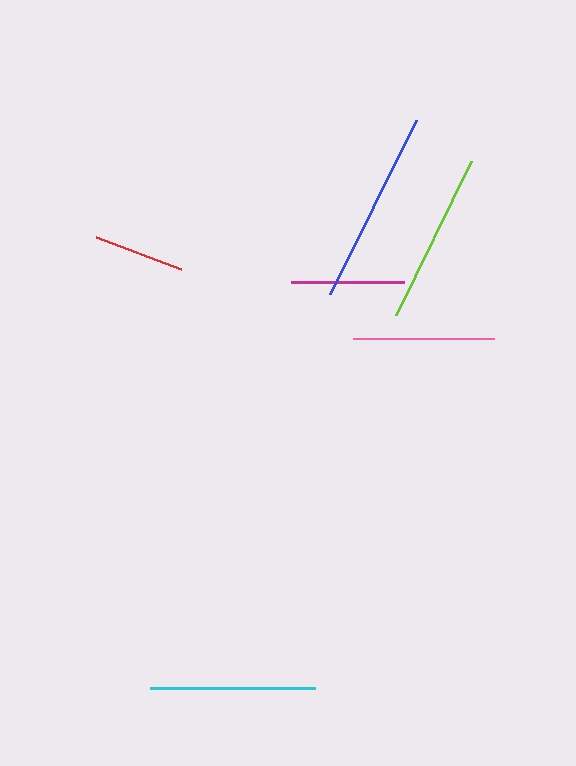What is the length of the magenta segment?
The magenta segment is approximately 113 pixels long.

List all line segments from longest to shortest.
From longest to shortest: blue, lime, cyan, pink, magenta, red.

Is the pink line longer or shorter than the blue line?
The blue line is longer than the pink line.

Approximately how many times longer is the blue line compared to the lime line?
The blue line is approximately 1.1 times the length of the lime line.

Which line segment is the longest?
The blue line is the longest at approximately 194 pixels.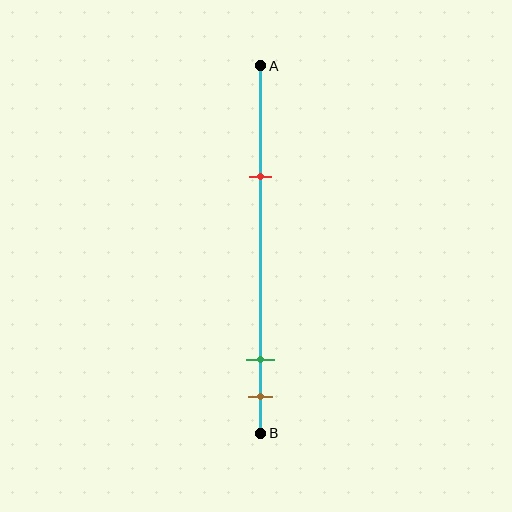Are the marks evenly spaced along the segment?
No, the marks are not evenly spaced.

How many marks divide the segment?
There are 3 marks dividing the segment.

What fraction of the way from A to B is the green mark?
The green mark is approximately 80% (0.8) of the way from A to B.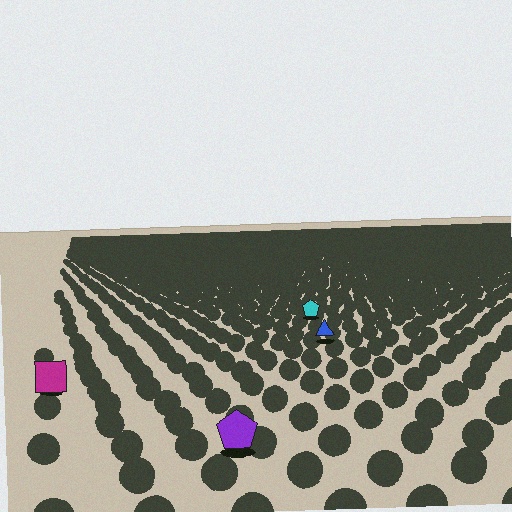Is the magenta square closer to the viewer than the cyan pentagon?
Yes. The magenta square is closer — you can tell from the texture gradient: the ground texture is coarser near it.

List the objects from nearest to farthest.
From nearest to farthest: the purple pentagon, the magenta square, the blue triangle, the cyan pentagon.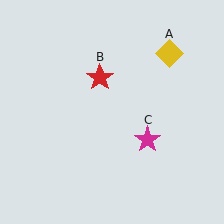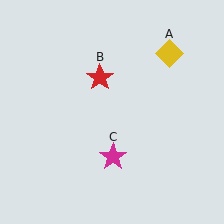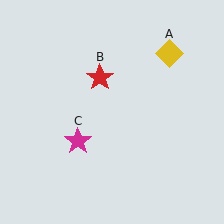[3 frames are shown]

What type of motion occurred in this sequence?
The magenta star (object C) rotated clockwise around the center of the scene.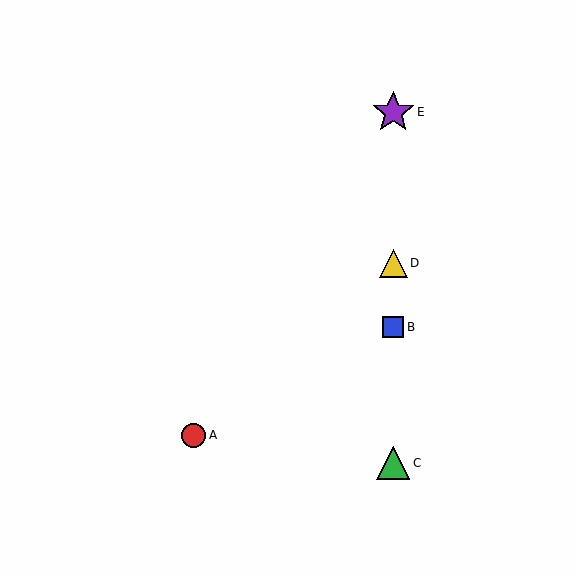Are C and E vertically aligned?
Yes, both are at x≈393.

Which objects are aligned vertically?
Objects B, C, D, E are aligned vertically.